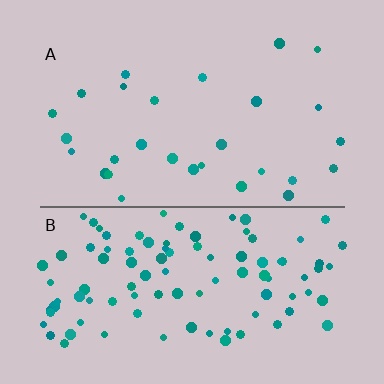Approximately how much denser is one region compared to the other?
Approximately 3.5× — region B over region A.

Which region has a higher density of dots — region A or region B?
B (the bottom).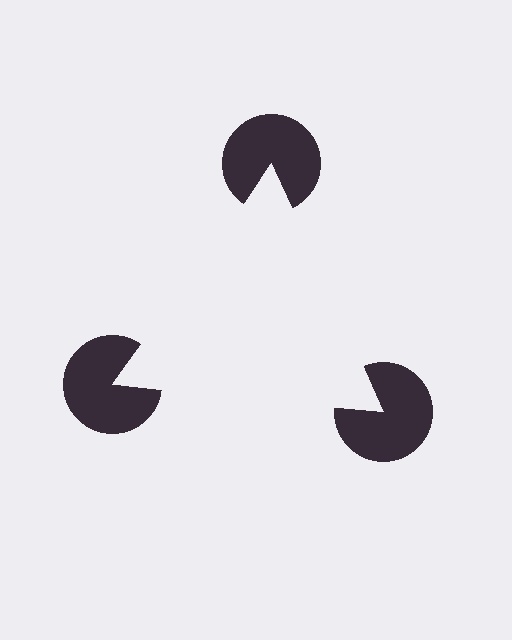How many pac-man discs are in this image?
There are 3 — one at each vertex of the illusory triangle.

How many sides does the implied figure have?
3 sides.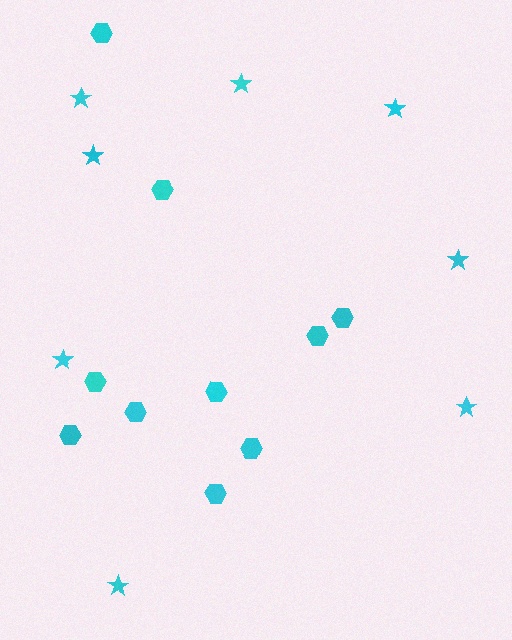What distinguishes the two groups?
There are 2 groups: one group of hexagons (10) and one group of stars (8).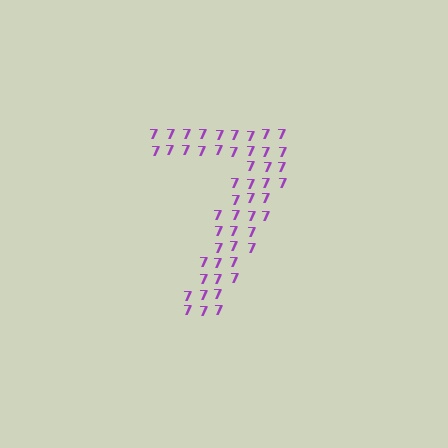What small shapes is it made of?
It is made of small digit 7's.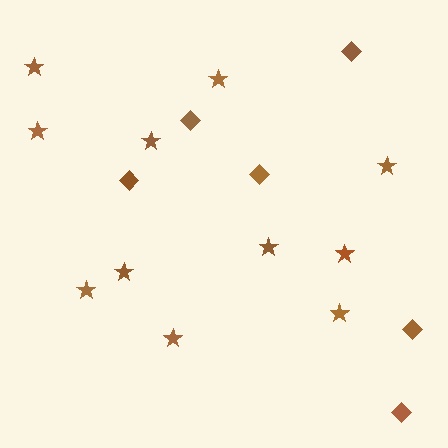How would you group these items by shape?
There are 2 groups: one group of stars (11) and one group of diamonds (6).